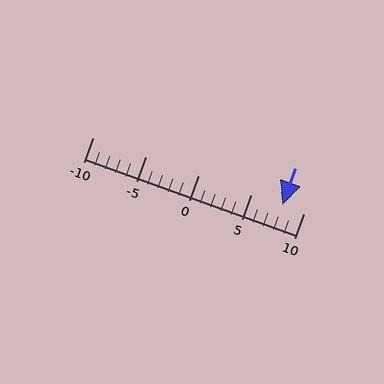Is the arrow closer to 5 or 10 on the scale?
The arrow is closer to 10.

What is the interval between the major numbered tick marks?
The major tick marks are spaced 5 units apart.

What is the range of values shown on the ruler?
The ruler shows values from -10 to 10.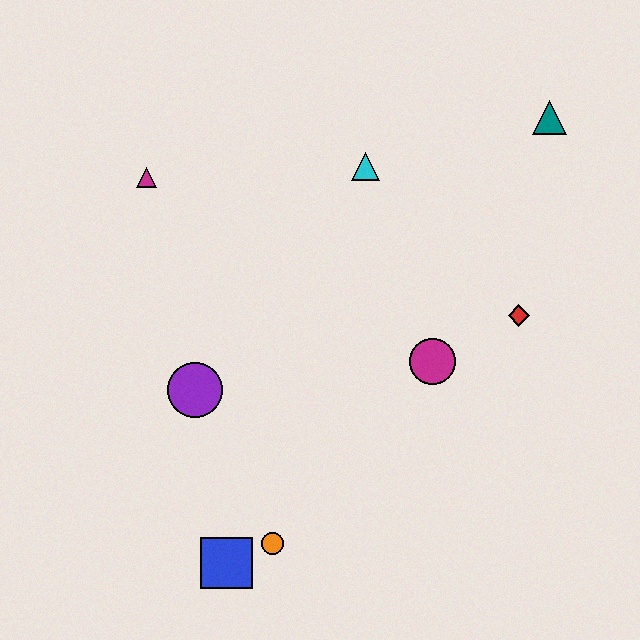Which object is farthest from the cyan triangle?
The blue square is farthest from the cyan triangle.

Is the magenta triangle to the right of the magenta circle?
No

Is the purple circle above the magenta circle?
No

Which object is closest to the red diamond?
The magenta circle is closest to the red diamond.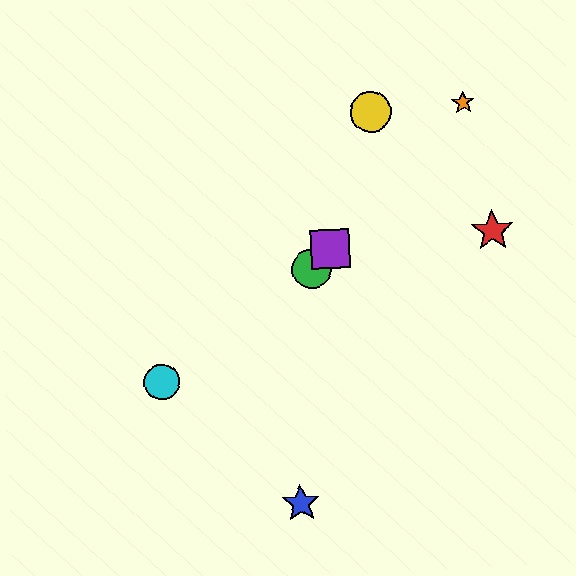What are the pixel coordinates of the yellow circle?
The yellow circle is at (371, 112).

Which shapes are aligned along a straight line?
The green circle, the purple square, the orange star are aligned along a straight line.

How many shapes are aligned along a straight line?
3 shapes (the green circle, the purple square, the orange star) are aligned along a straight line.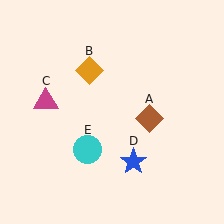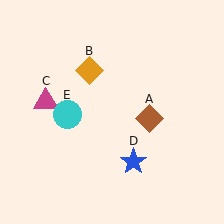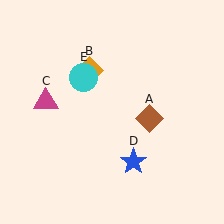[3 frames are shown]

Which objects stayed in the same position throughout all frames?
Brown diamond (object A) and orange diamond (object B) and magenta triangle (object C) and blue star (object D) remained stationary.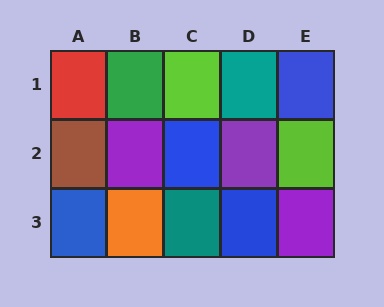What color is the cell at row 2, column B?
Purple.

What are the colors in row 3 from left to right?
Blue, orange, teal, blue, purple.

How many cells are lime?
2 cells are lime.